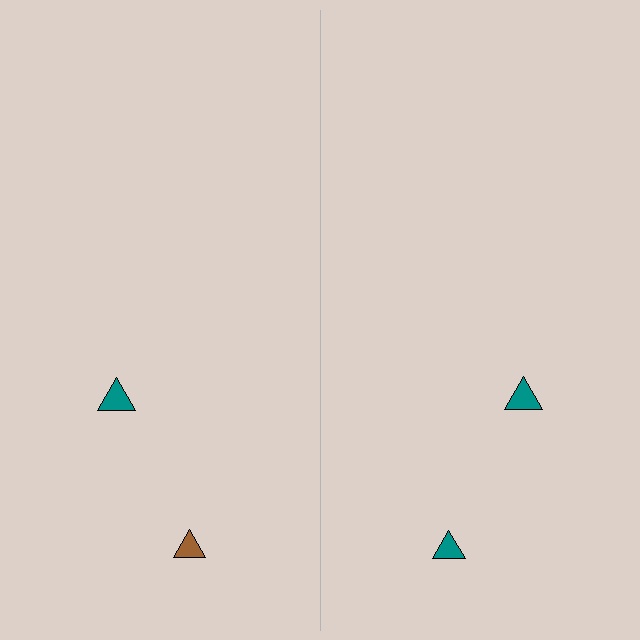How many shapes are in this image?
There are 4 shapes in this image.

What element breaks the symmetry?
The teal triangle on the right side breaks the symmetry — its mirror counterpart is brown.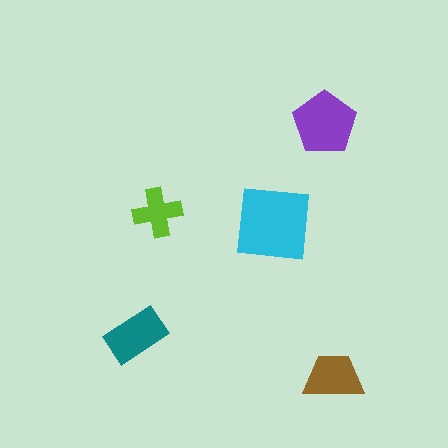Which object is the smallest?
The lime cross.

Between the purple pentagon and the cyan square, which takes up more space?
The cyan square.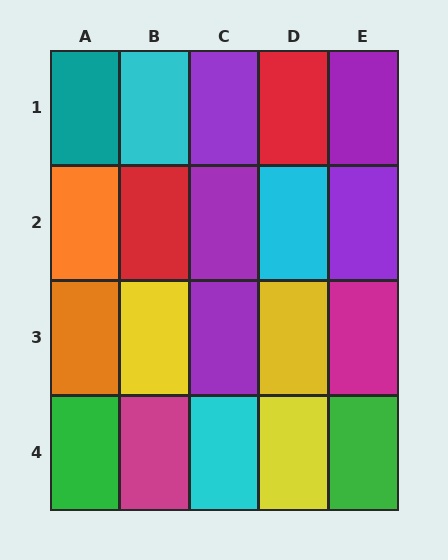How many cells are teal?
1 cell is teal.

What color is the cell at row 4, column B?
Magenta.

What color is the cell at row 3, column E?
Magenta.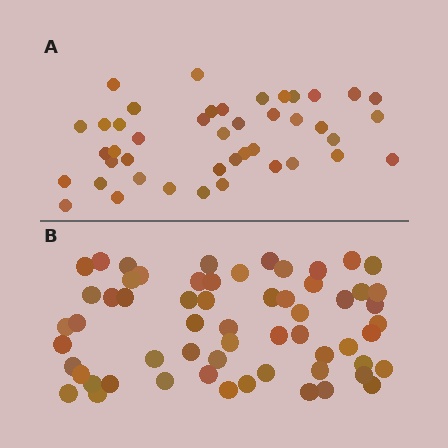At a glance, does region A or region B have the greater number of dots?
Region B (the bottom region) has more dots.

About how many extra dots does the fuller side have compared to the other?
Region B has approximately 15 more dots than region A.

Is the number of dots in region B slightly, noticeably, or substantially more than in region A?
Region B has noticeably more, but not dramatically so. The ratio is roughly 1.4 to 1.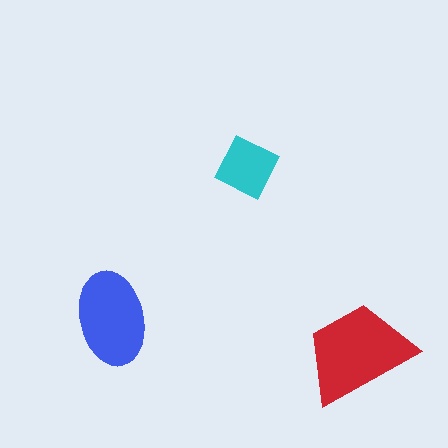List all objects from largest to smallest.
The red trapezoid, the blue ellipse, the cyan square.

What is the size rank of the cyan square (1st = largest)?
3rd.